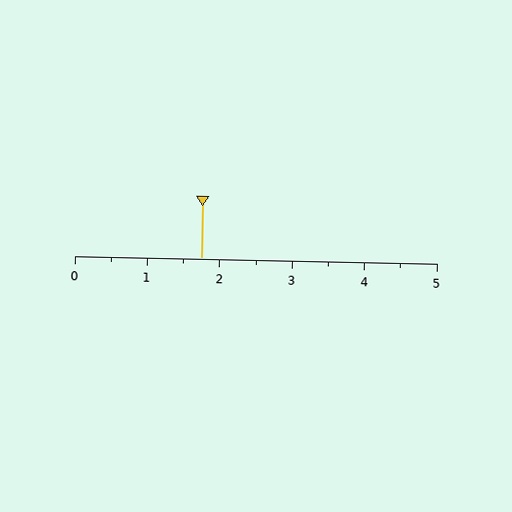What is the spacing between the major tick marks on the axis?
The major ticks are spaced 1 apart.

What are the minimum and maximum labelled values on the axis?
The axis runs from 0 to 5.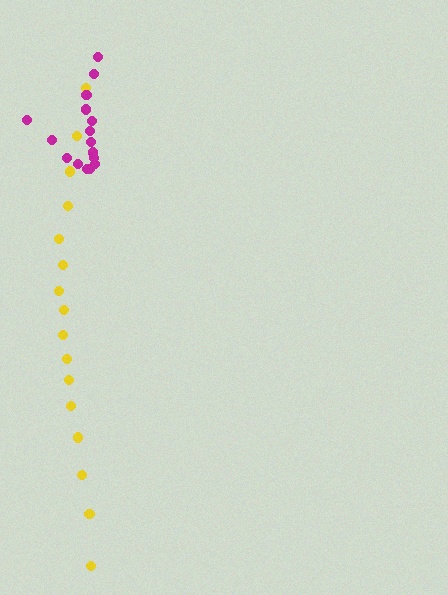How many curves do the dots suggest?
There are 2 distinct paths.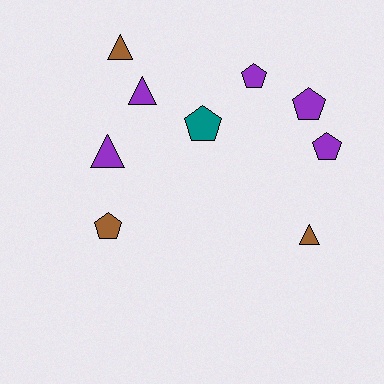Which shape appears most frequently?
Pentagon, with 5 objects.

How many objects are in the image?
There are 9 objects.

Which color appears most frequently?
Purple, with 5 objects.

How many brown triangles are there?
There are 2 brown triangles.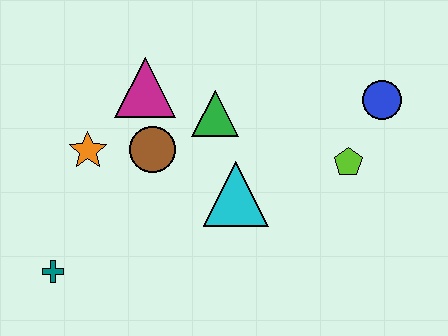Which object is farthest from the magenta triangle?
The blue circle is farthest from the magenta triangle.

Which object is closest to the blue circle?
The lime pentagon is closest to the blue circle.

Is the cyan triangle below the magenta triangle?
Yes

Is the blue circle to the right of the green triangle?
Yes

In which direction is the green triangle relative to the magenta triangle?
The green triangle is to the right of the magenta triangle.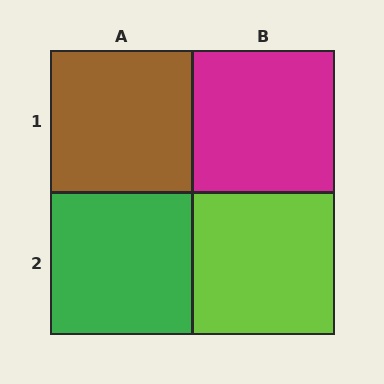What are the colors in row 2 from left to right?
Green, lime.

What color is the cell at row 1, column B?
Magenta.